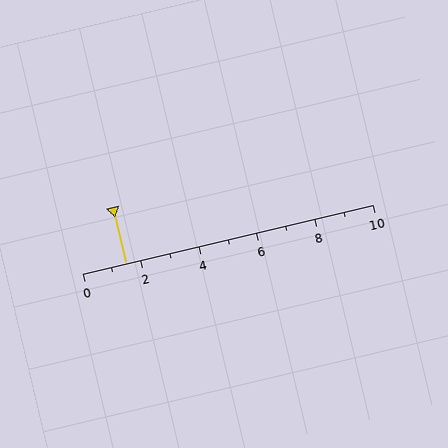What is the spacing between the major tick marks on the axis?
The major ticks are spaced 2 apart.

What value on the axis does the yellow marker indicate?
The marker indicates approximately 1.5.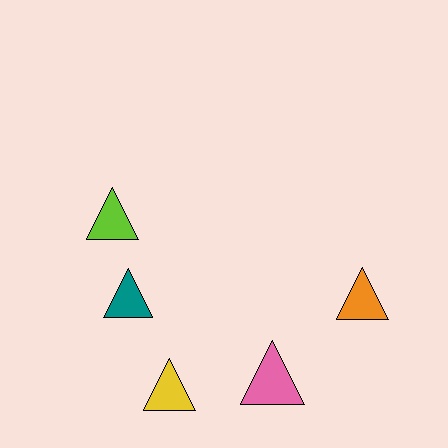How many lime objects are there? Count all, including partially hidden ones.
There is 1 lime object.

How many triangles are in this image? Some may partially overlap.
There are 5 triangles.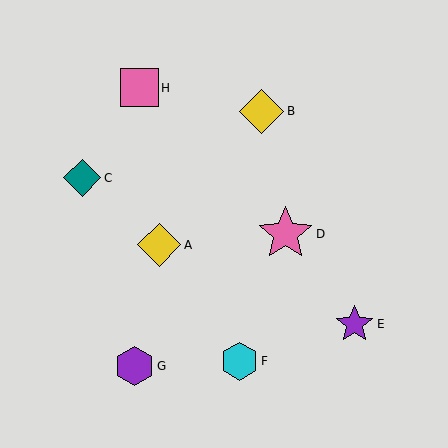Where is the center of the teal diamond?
The center of the teal diamond is at (82, 178).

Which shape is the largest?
The pink star (labeled D) is the largest.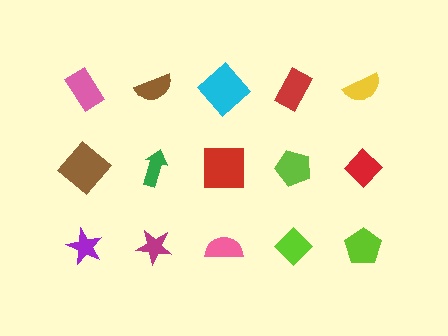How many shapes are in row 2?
5 shapes.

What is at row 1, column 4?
A red rectangle.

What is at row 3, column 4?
A lime diamond.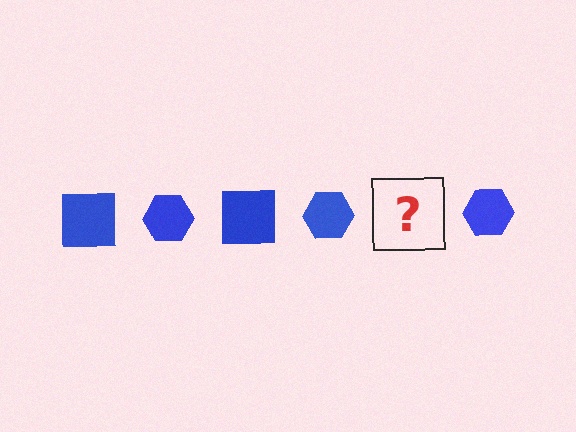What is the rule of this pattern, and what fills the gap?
The rule is that the pattern cycles through square, hexagon shapes in blue. The gap should be filled with a blue square.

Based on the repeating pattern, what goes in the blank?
The blank should be a blue square.